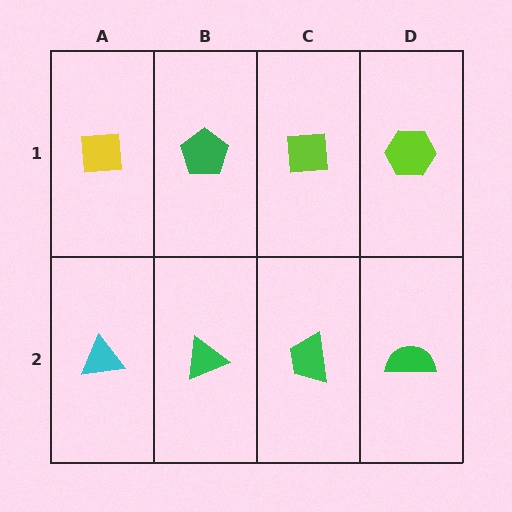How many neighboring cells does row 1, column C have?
3.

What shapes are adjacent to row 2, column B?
A green pentagon (row 1, column B), a cyan triangle (row 2, column A), a green trapezoid (row 2, column C).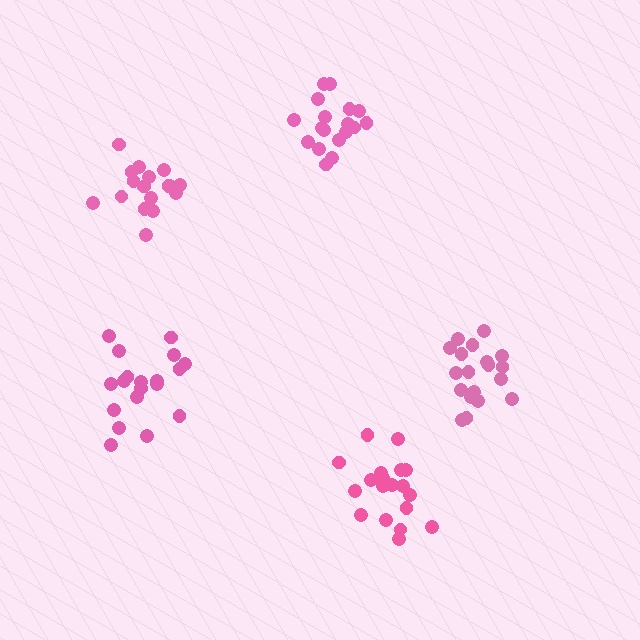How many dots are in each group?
Group 1: 19 dots, Group 2: 19 dots, Group 3: 20 dots, Group 4: 18 dots, Group 5: 17 dots (93 total).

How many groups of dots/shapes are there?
There are 5 groups.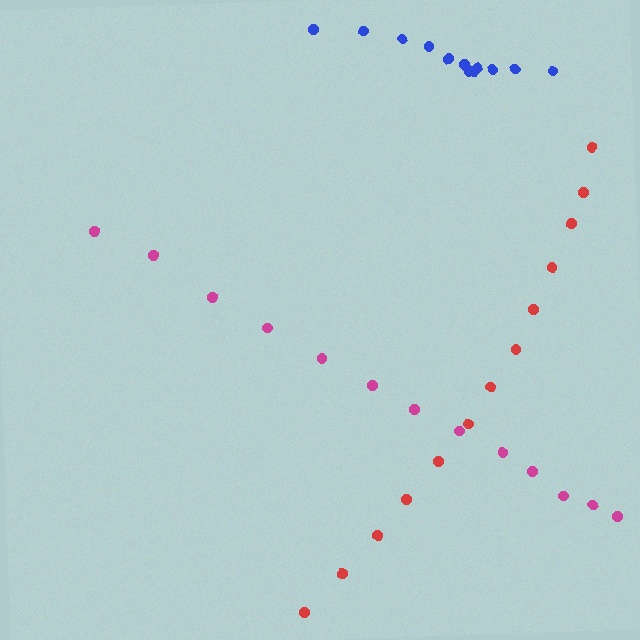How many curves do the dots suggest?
There are 3 distinct paths.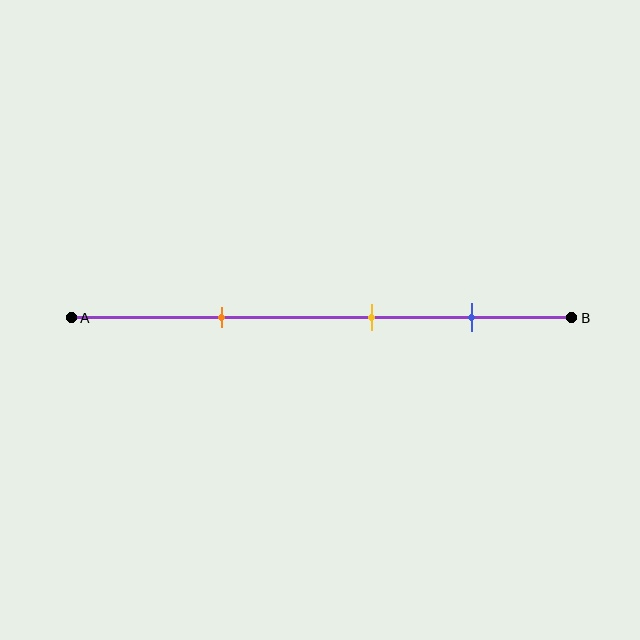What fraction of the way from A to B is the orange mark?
The orange mark is approximately 30% (0.3) of the way from A to B.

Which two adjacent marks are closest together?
The yellow and blue marks are the closest adjacent pair.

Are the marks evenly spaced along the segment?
Yes, the marks are approximately evenly spaced.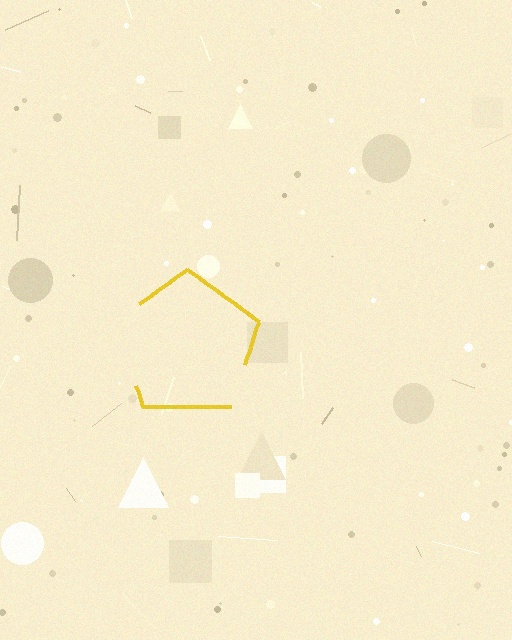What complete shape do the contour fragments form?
The contour fragments form a pentagon.